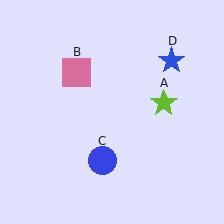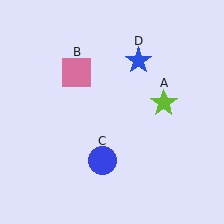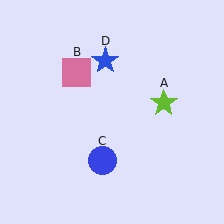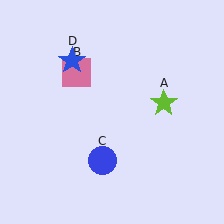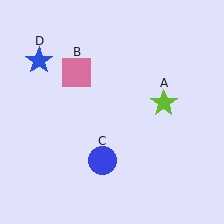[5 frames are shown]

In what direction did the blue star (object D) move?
The blue star (object D) moved left.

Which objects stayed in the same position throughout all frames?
Lime star (object A) and pink square (object B) and blue circle (object C) remained stationary.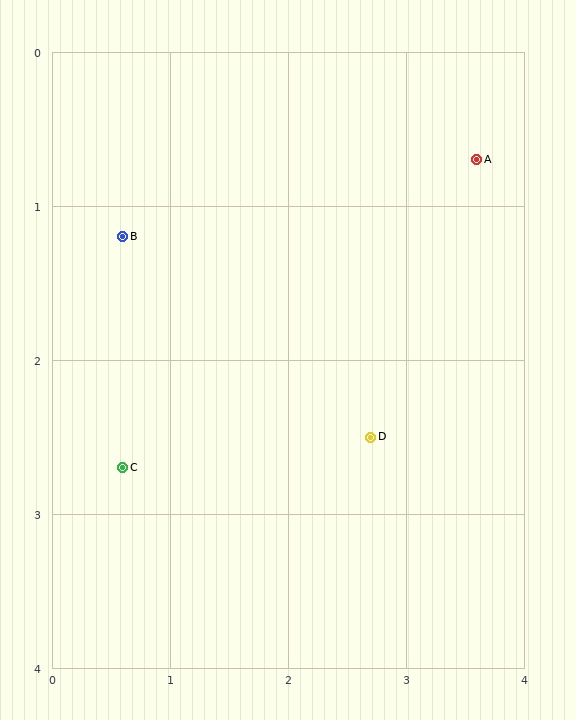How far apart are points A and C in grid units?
Points A and C are about 3.6 grid units apart.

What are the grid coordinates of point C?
Point C is at approximately (0.6, 2.7).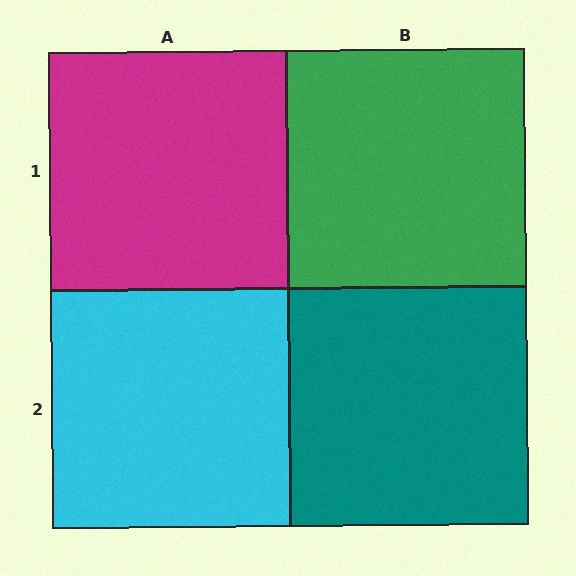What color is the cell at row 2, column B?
Teal.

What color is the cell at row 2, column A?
Cyan.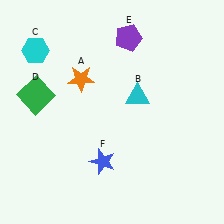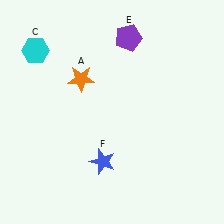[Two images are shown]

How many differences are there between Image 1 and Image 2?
There are 2 differences between the two images.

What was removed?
The cyan triangle (B), the green square (D) were removed in Image 2.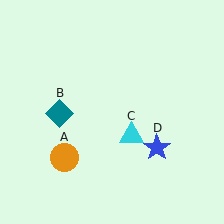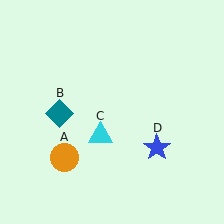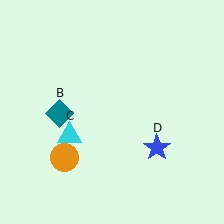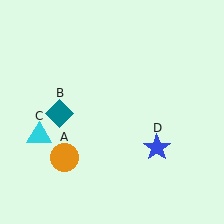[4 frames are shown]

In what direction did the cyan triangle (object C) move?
The cyan triangle (object C) moved left.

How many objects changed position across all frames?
1 object changed position: cyan triangle (object C).